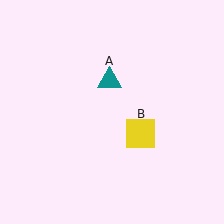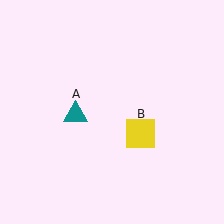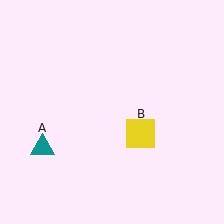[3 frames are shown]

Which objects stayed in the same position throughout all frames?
Yellow square (object B) remained stationary.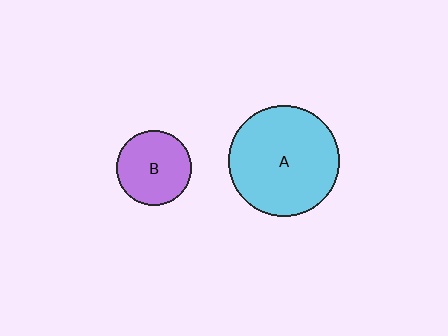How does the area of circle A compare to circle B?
Approximately 2.2 times.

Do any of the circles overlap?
No, none of the circles overlap.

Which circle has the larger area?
Circle A (cyan).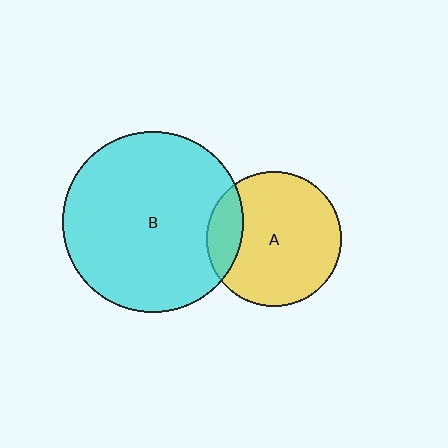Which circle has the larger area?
Circle B (cyan).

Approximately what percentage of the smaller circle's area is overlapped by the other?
Approximately 15%.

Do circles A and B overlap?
Yes.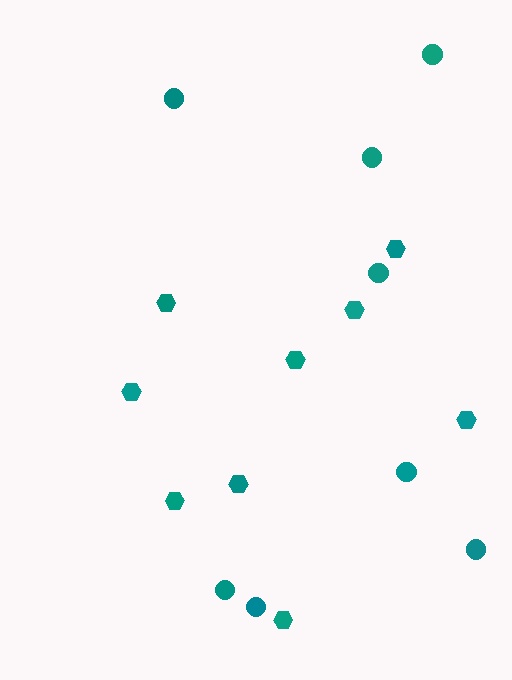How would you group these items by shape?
There are 2 groups: one group of hexagons (9) and one group of circles (8).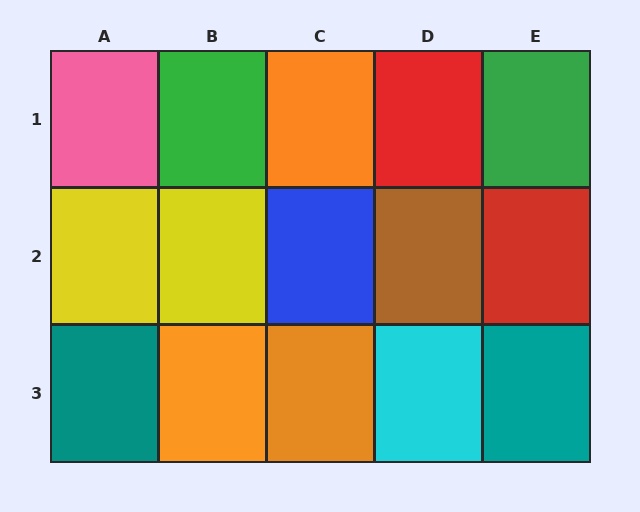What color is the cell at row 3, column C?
Orange.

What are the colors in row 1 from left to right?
Pink, green, orange, red, green.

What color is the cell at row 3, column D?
Cyan.